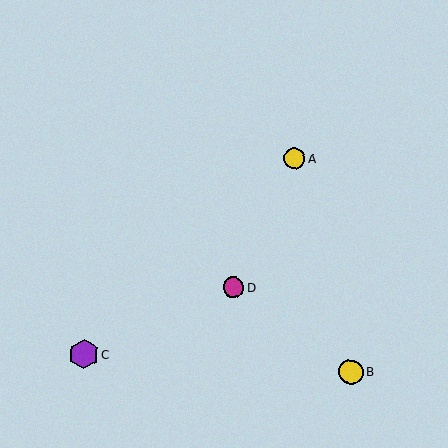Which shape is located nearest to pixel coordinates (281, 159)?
The yellow circle (labeled A) at (294, 158) is nearest to that location.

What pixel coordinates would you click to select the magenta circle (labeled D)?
Click at (233, 287) to select the magenta circle D.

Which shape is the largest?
The purple hexagon (labeled C) is the largest.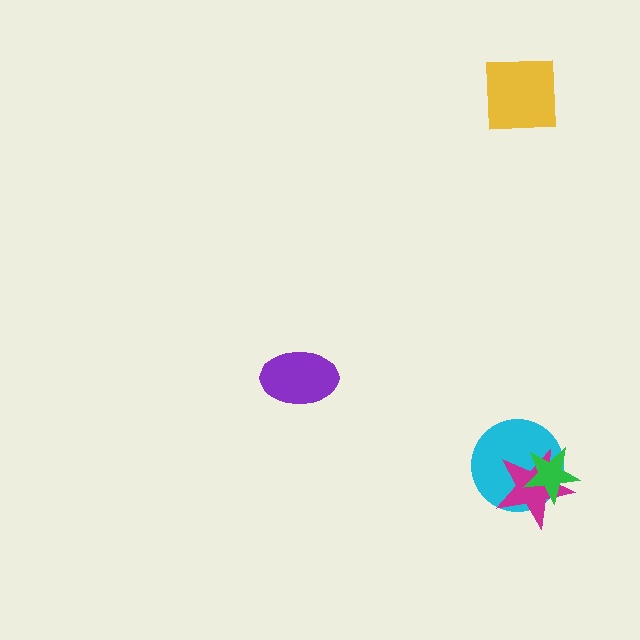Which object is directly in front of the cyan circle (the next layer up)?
The magenta star is directly in front of the cyan circle.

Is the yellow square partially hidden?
No, no other shape covers it.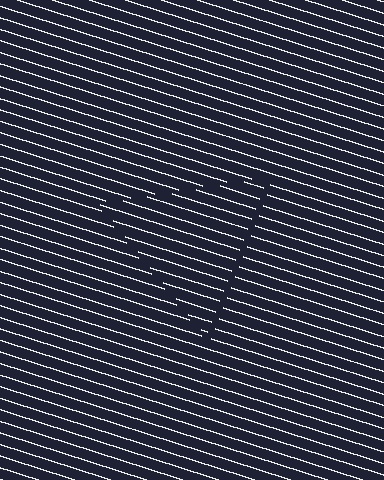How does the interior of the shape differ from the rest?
The interior of the shape contains the same grating, shifted by half a period — the contour is defined by the phase discontinuity where line-ends from the inner and outer gratings abut.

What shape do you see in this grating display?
An illusory triangle. The interior of the shape contains the same grating, shifted by half a period — the contour is defined by the phase discontinuity where line-ends from the inner and outer gratings abut.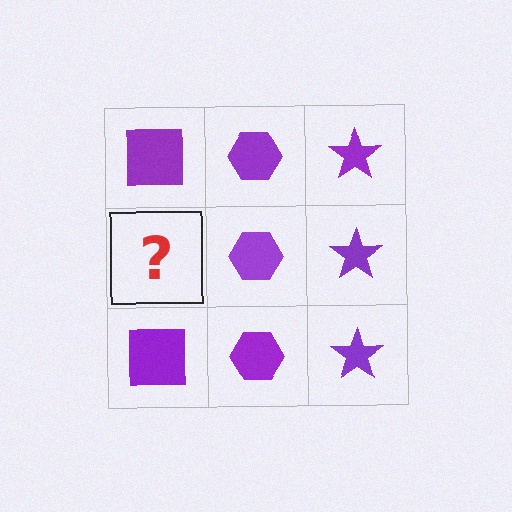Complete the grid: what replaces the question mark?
The question mark should be replaced with a purple square.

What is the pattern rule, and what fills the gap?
The rule is that each column has a consistent shape. The gap should be filled with a purple square.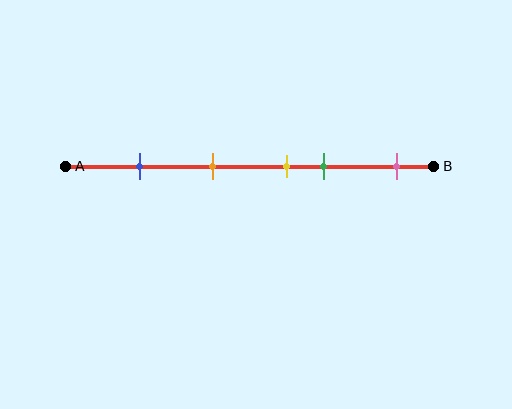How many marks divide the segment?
There are 5 marks dividing the segment.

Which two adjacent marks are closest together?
The yellow and green marks are the closest adjacent pair.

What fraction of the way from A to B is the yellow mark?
The yellow mark is approximately 60% (0.6) of the way from A to B.